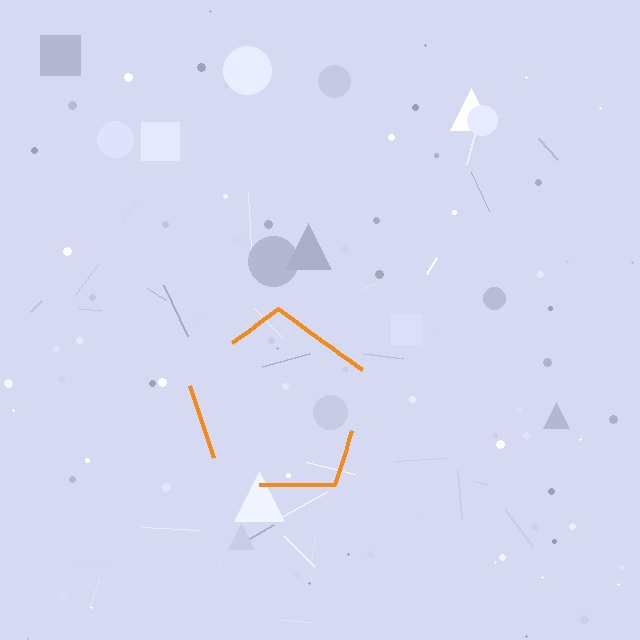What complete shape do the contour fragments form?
The contour fragments form a pentagon.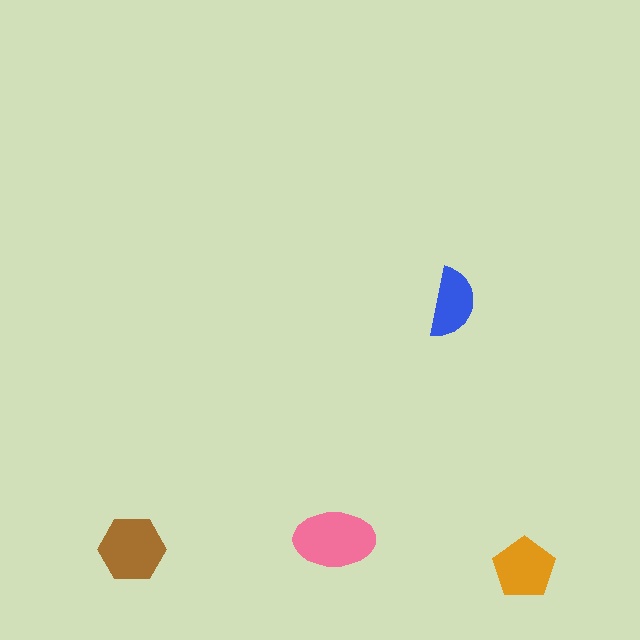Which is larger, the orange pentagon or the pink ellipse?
The pink ellipse.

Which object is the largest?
The pink ellipse.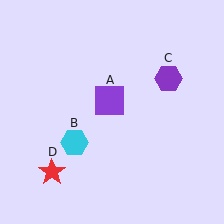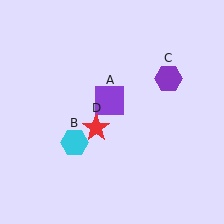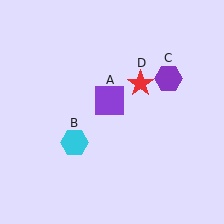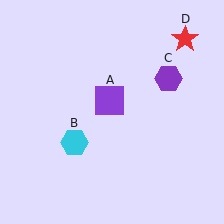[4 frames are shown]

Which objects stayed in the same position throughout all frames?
Purple square (object A) and cyan hexagon (object B) and purple hexagon (object C) remained stationary.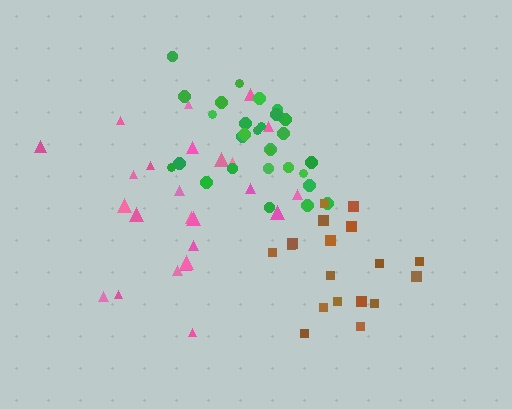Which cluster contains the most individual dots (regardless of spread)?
Green (29).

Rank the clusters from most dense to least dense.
green, brown, pink.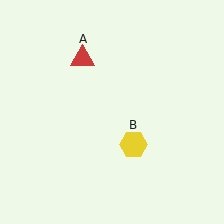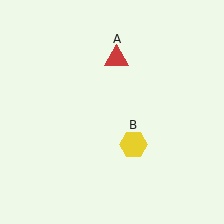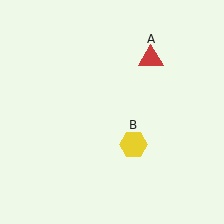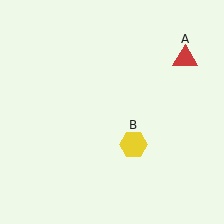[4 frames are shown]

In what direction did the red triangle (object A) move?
The red triangle (object A) moved right.